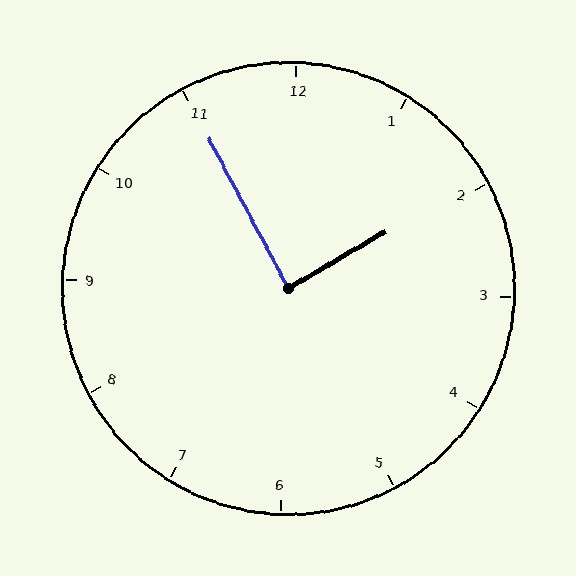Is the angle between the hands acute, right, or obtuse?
It is right.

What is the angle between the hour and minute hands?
Approximately 88 degrees.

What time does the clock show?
1:55.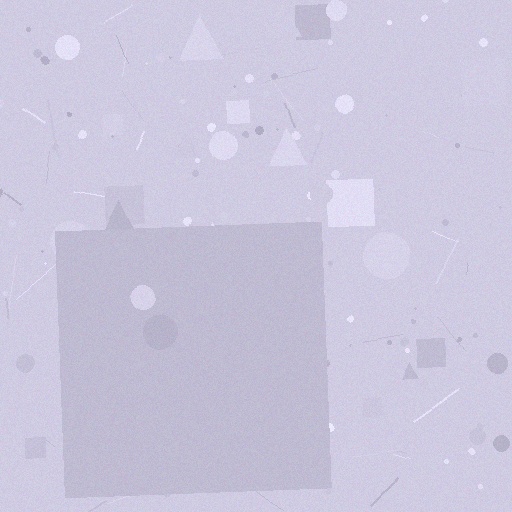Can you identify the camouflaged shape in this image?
The camouflaged shape is a square.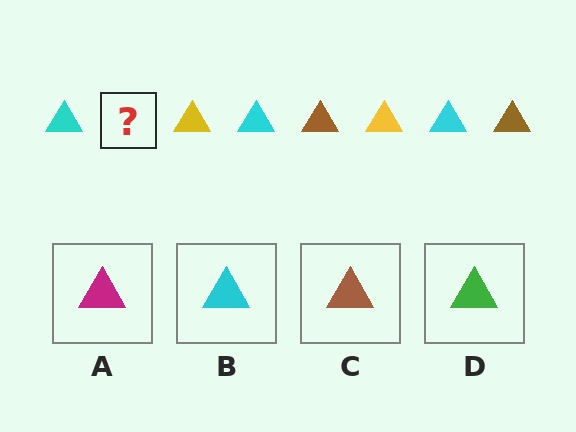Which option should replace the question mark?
Option C.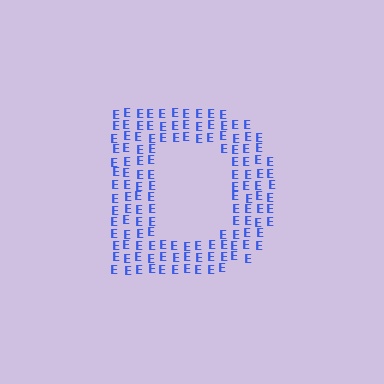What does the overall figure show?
The overall figure shows the letter D.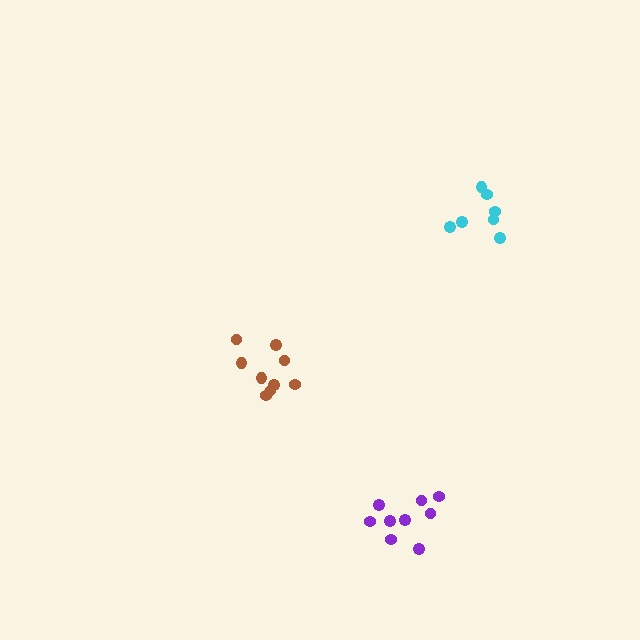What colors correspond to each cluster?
The clusters are colored: brown, cyan, purple.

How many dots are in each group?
Group 1: 9 dots, Group 2: 7 dots, Group 3: 9 dots (25 total).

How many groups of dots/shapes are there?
There are 3 groups.